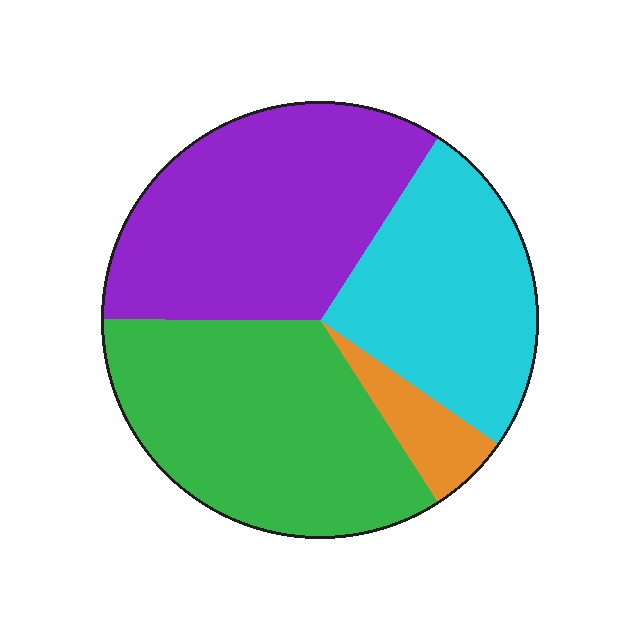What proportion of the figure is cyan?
Cyan covers 26% of the figure.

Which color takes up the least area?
Orange, at roughly 5%.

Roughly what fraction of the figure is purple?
Purple covers 34% of the figure.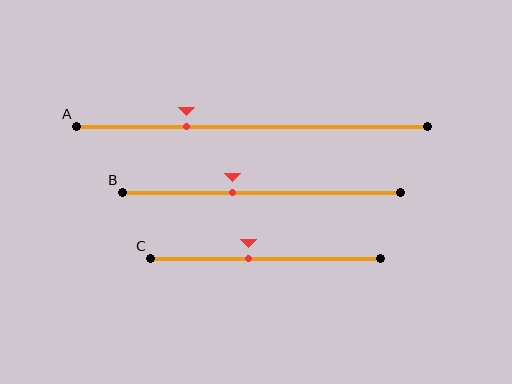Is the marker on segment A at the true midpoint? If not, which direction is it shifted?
No, the marker on segment A is shifted to the left by about 19% of the segment length.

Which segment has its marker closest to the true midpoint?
Segment C has its marker closest to the true midpoint.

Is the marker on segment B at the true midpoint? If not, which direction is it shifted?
No, the marker on segment B is shifted to the left by about 10% of the segment length.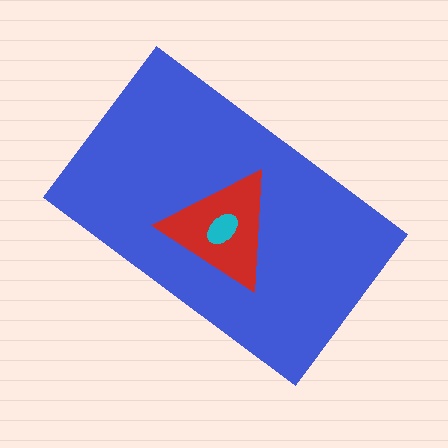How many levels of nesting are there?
3.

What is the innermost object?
The cyan ellipse.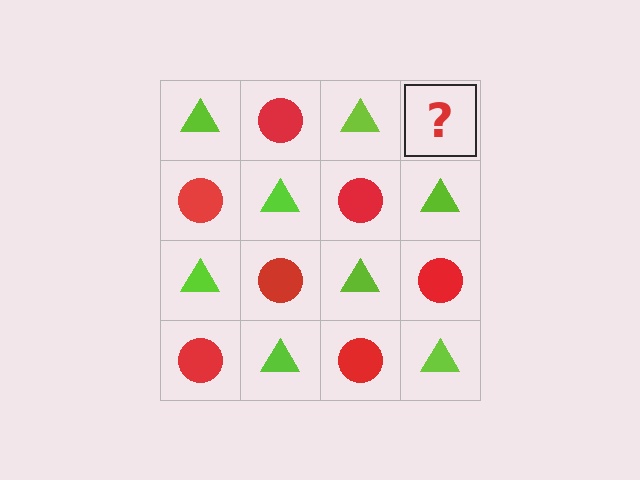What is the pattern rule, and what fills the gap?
The rule is that it alternates lime triangle and red circle in a checkerboard pattern. The gap should be filled with a red circle.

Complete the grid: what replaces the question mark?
The question mark should be replaced with a red circle.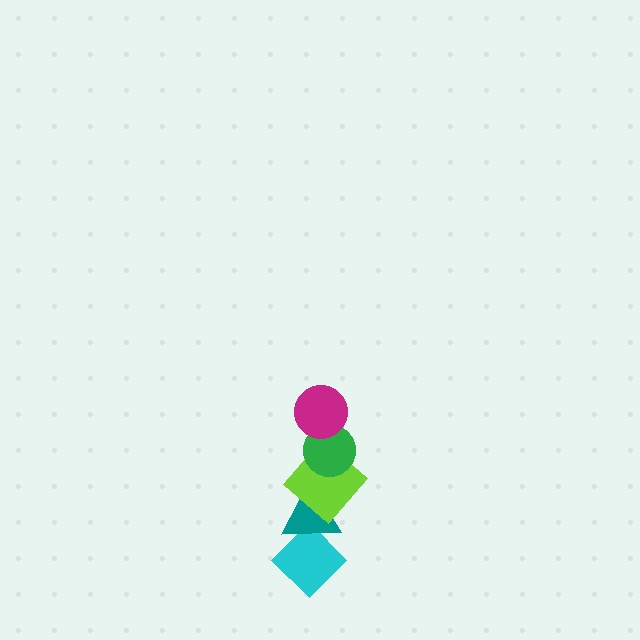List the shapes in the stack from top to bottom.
From top to bottom: the magenta circle, the green circle, the lime diamond, the teal triangle, the cyan diamond.